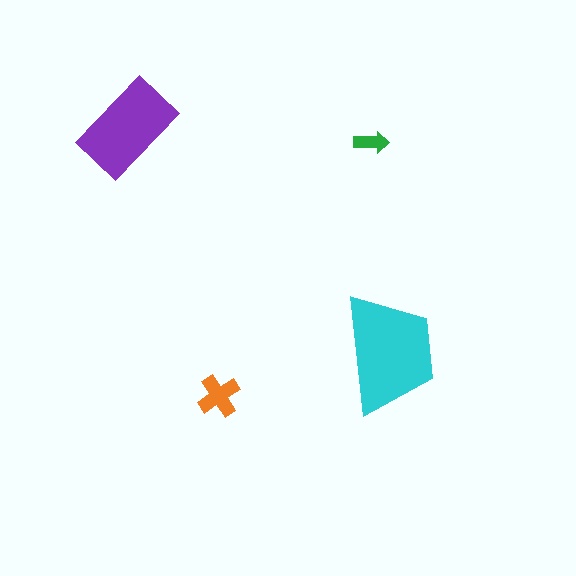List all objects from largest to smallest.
The cyan trapezoid, the purple rectangle, the orange cross, the green arrow.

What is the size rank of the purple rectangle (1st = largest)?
2nd.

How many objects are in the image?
There are 4 objects in the image.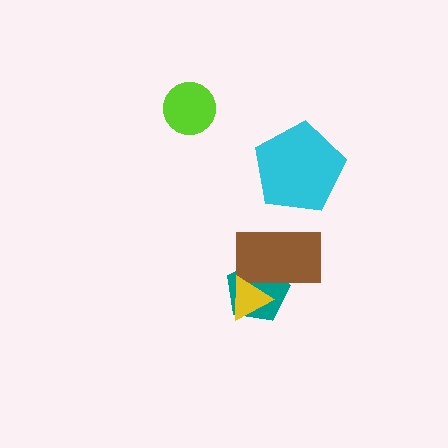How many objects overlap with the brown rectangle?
2 objects overlap with the brown rectangle.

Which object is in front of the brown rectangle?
The yellow triangle is in front of the brown rectangle.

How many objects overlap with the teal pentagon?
2 objects overlap with the teal pentagon.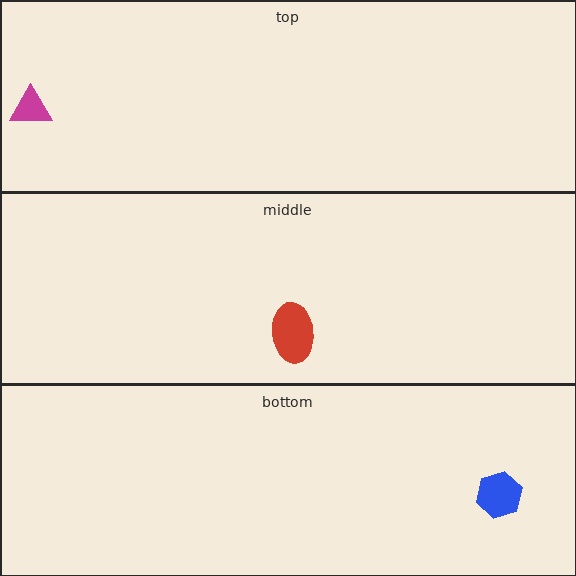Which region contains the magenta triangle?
The top region.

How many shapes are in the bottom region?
1.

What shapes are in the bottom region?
The blue hexagon.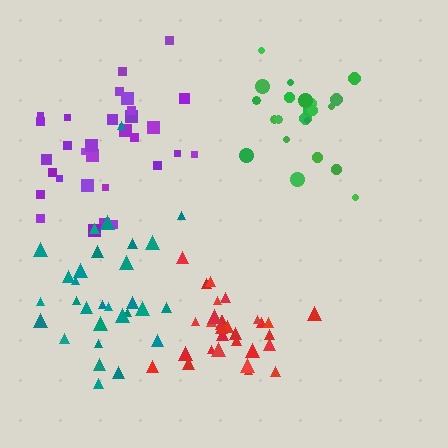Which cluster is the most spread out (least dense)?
Purple.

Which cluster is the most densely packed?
Red.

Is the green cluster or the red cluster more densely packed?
Red.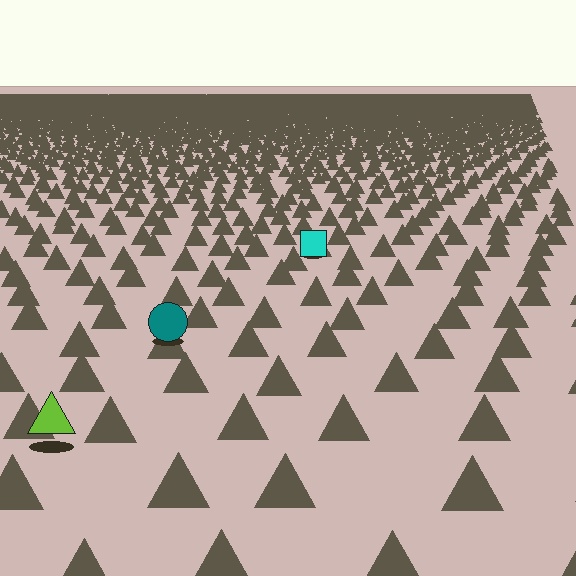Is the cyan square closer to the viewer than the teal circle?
No. The teal circle is closer — you can tell from the texture gradient: the ground texture is coarser near it.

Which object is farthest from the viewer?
The cyan square is farthest from the viewer. It appears smaller and the ground texture around it is denser.